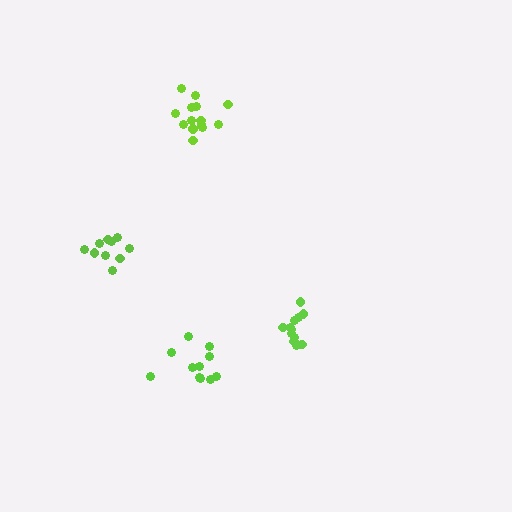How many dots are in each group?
Group 1: 10 dots, Group 2: 12 dots, Group 3: 11 dots, Group 4: 14 dots (47 total).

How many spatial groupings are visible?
There are 4 spatial groupings.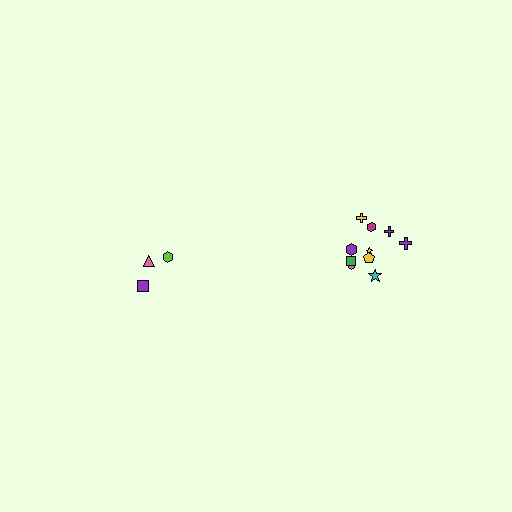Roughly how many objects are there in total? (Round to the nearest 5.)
Roughly 15 objects in total.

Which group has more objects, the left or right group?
The right group.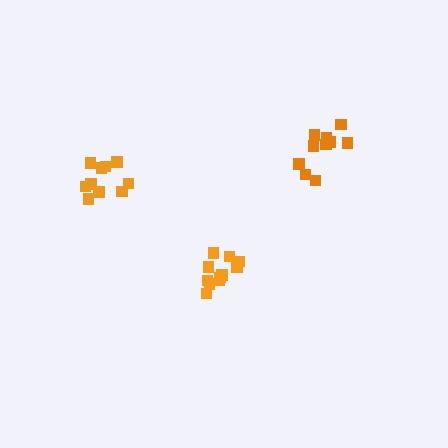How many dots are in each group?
Group 1: 11 dots, Group 2: 10 dots, Group 3: 10 dots (31 total).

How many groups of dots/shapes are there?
There are 3 groups.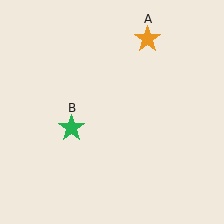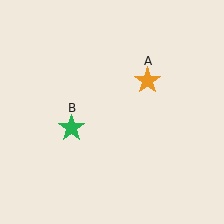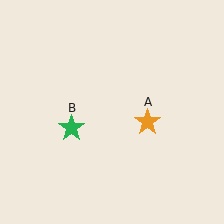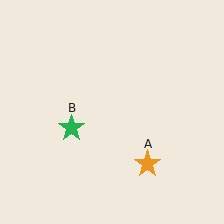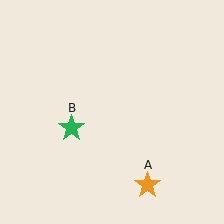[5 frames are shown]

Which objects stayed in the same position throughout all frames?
Green star (object B) remained stationary.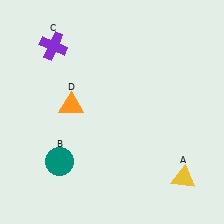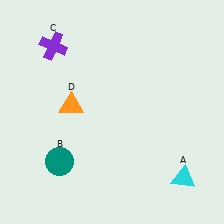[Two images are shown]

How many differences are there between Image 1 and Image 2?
There is 1 difference between the two images.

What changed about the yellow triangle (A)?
In Image 1, A is yellow. In Image 2, it changed to cyan.